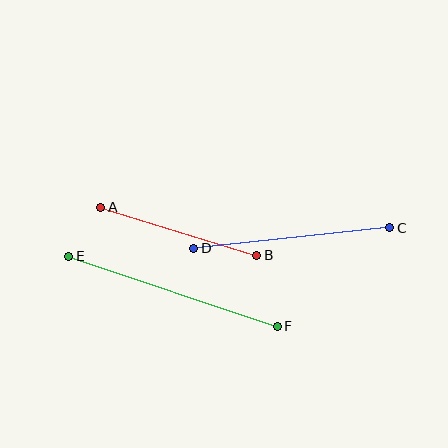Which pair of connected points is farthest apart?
Points E and F are farthest apart.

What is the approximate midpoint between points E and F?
The midpoint is at approximately (173, 291) pixels.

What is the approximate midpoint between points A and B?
The midpoint is at approximately (179, 231) pixels.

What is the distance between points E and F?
The distance is approximately 220 pixels.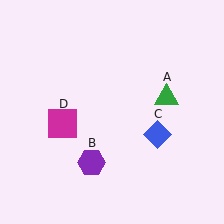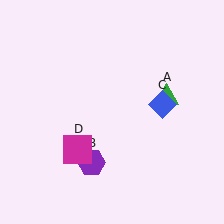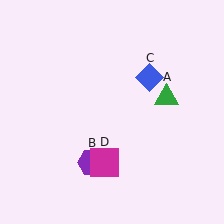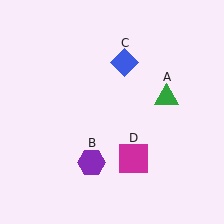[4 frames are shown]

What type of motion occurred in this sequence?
The blue diamond (object C), magenta square (object D) rotated counterclockwise around the center of the scene.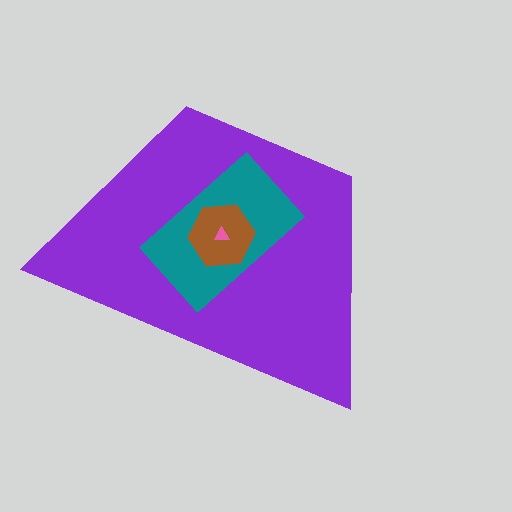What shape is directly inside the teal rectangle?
The brown hexagon.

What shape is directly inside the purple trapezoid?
The teal rectangle.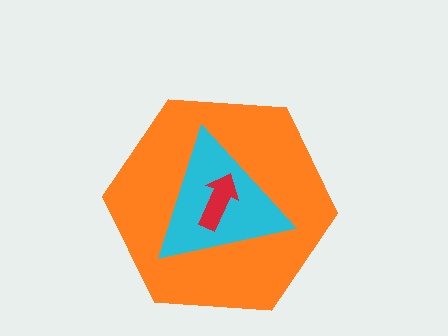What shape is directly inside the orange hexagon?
The cyan triangle.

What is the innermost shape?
The red arrow.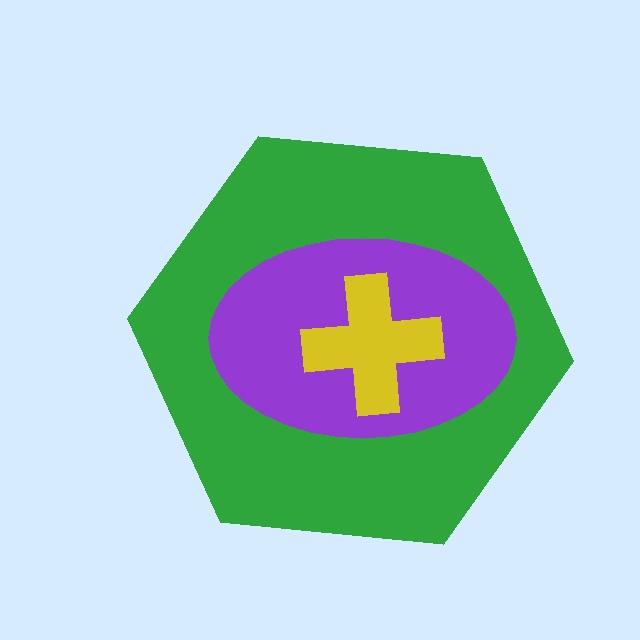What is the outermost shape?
The green hexagon.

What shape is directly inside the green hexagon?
The purple ellipse.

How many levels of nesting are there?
3.